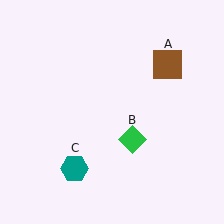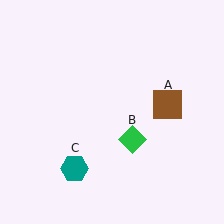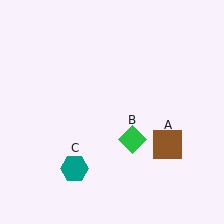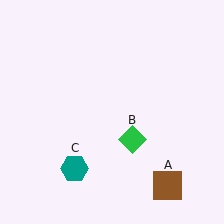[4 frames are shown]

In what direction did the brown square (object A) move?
The brown square (object A) moved down.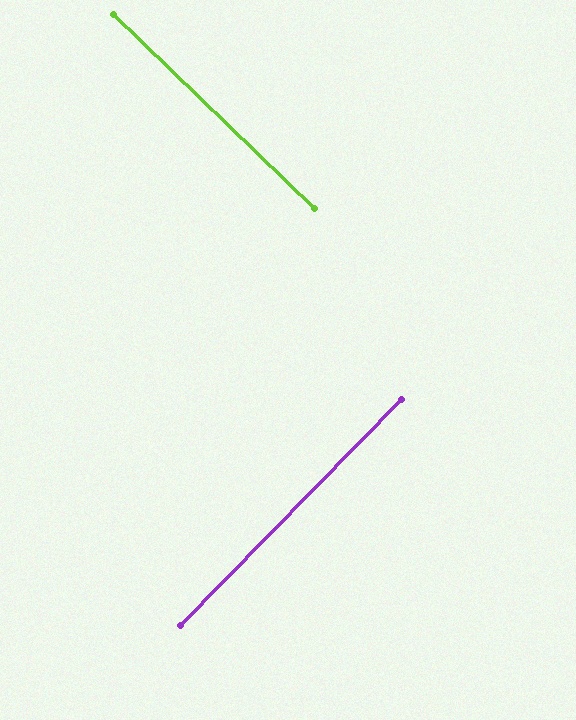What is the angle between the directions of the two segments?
Approximately 90 degrees.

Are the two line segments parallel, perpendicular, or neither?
Perpendicular — they meet at approximately 90°.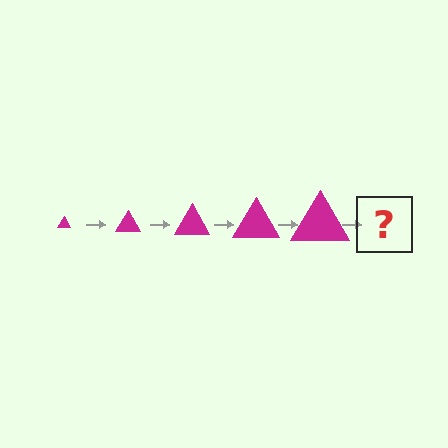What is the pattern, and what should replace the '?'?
The pattern is that the triangle gets progressively larger each step. The '?' should be a magenta triangle, larger than the previous one.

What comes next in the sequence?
The next element should be a magenta triangle, larger than the previous one.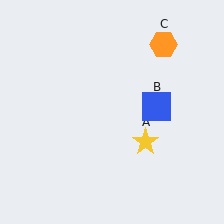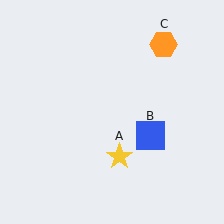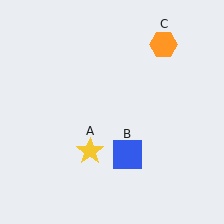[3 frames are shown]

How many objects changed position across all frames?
2 objects changed position: yellow star (object A), blue square (object B).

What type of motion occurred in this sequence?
The yellow star (object A), blue square (object B) rotated clockwise around the center of the scene.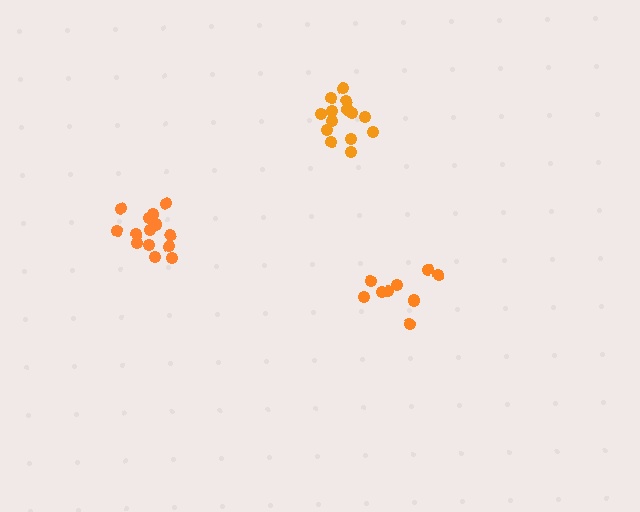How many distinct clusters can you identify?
There are 3 distinct clusters.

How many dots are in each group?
Group 1: 9 dots, Group 2: 14 dots, Group 3: 14 dots (37 total).